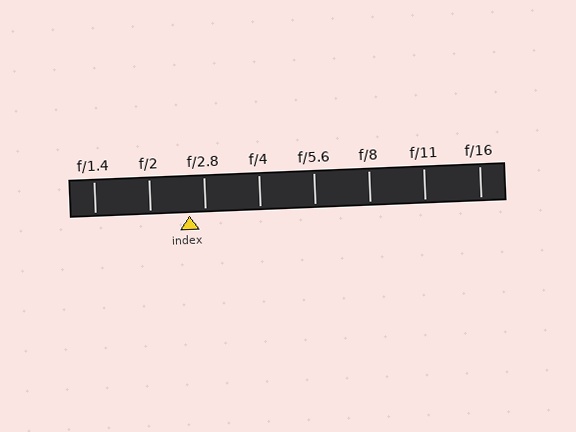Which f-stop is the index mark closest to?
The index mark is closest to f/2.8.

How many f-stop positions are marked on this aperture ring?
There are 8 f-stop positions marked.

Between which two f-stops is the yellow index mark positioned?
The index mark is between f/2 and f/2.8.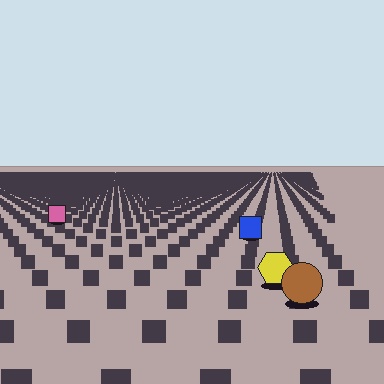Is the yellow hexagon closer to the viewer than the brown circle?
No. The brown circle is closer — you can tell from the texture gradient: the ground texture is coarser near it.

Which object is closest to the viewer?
The brown circle is closest. The texture marks near it are larger and more spread out.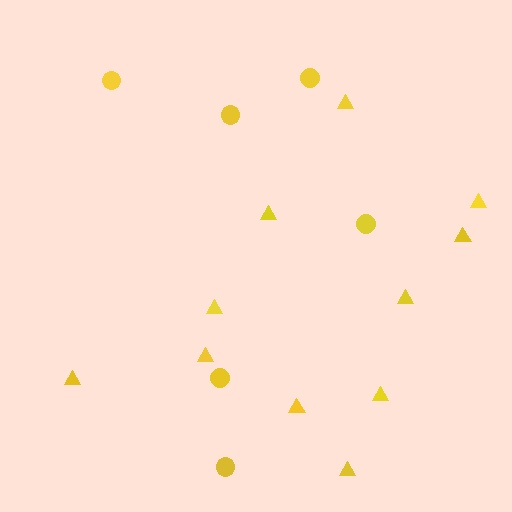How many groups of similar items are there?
There are 2 groups: one group of circles (6) and one group of triangles (11).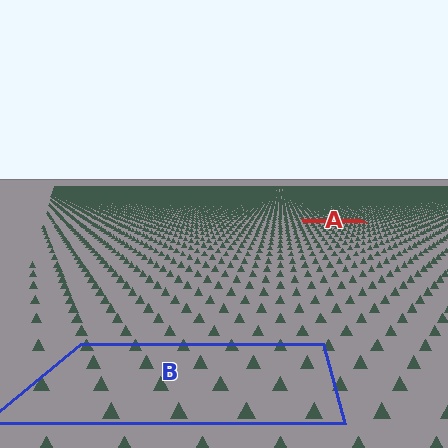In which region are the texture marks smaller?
The texture marks are smaller in region A, because it is farther away.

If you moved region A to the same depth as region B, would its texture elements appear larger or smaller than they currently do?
They would appear larger. At a closer depth, the same texture elements are projected at a bigger on-screen size.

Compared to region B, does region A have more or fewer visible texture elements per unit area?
Region A has more texture elements per unit area — they are packed more densely because it is farther away.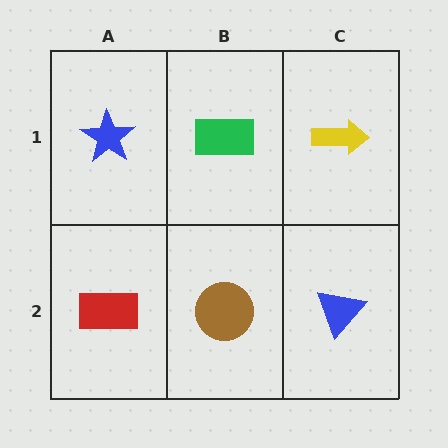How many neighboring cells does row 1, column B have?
3.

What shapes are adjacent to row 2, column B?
A green rectangle (row 1, column B), a red rectangle (row 2, column A), a blue triangle (row 2, column C).